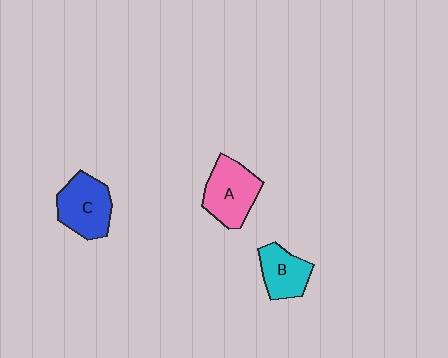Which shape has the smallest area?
Shape B (cyan).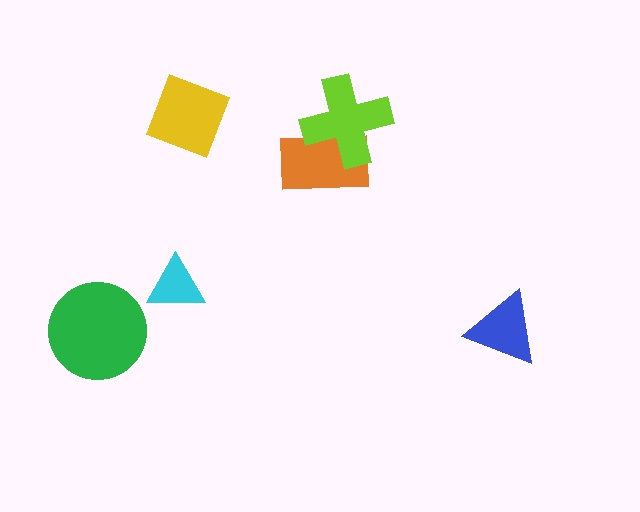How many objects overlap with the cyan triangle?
0 objects overlap with the cyan triangle.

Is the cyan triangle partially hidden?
No, no other shape covers it.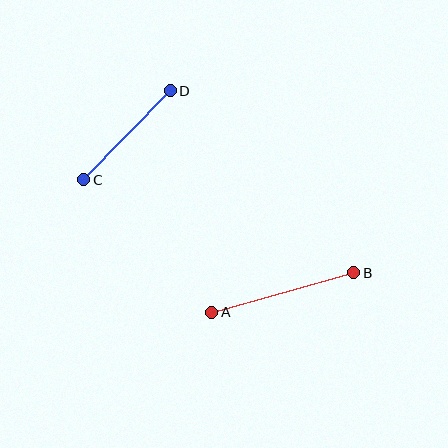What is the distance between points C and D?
The distance is approximately 124 pixels.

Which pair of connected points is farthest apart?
Points A and B are farthest apart.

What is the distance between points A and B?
The distance is approximately 148 pixels.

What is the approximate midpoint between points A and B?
The midpoint is at approximately (283, 292) pixels.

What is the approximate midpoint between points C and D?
The midpoint is at approximately (127, 135) pixels.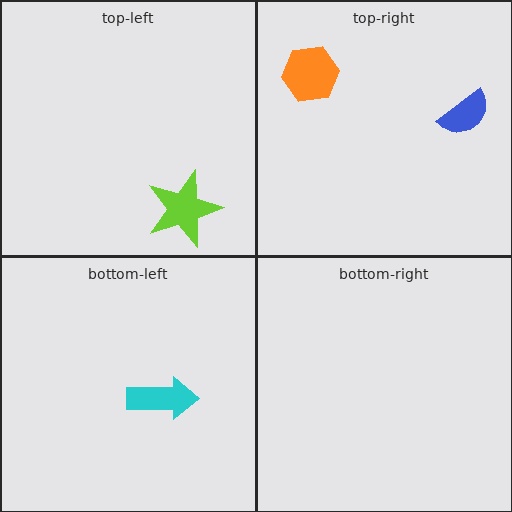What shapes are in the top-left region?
The lime star.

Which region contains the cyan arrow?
The bottom-left region.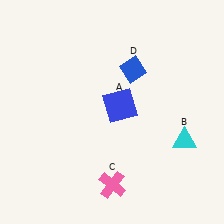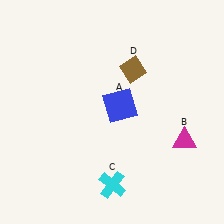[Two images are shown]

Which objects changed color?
B changed from cyan to magenta. C changed from pink to cyan. D changed from blue to brown.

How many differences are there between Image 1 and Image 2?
There are 3 differences between the two images.